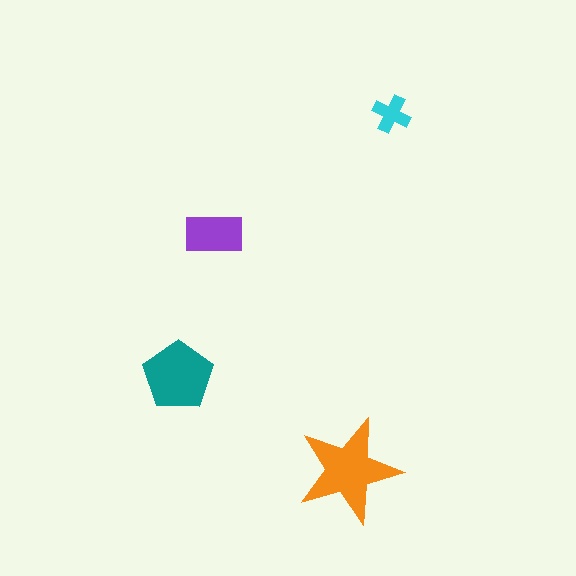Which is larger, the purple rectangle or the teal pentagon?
The teal pentagon.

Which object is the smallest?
The cyan cross.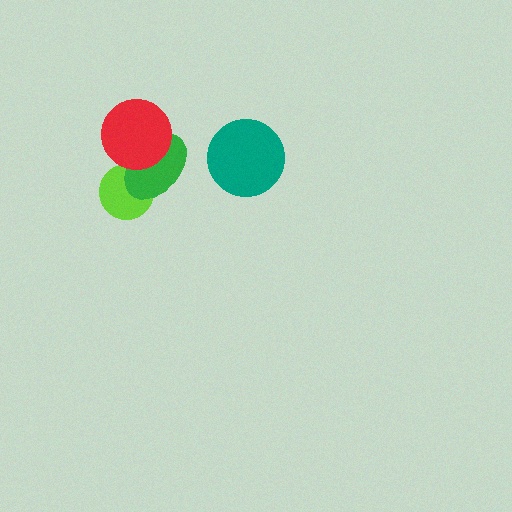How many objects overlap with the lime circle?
1 object overlaps with the lime circle.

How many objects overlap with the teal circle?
0 objects overlap with the teal circle.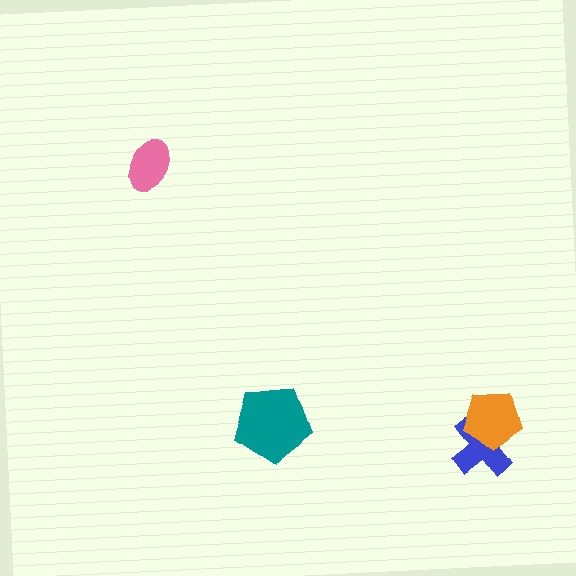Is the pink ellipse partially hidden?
No, no other shape covers it.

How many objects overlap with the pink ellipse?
0 objects overlap with the pink ellipse.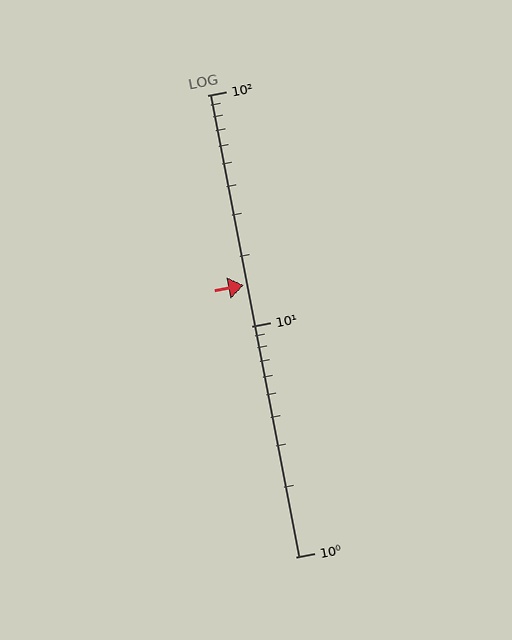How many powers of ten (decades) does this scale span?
The scale spans 2 decades, from 1 to 100.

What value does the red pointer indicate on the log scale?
The pointer indicates approximately 15.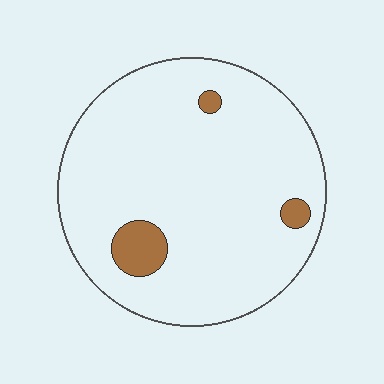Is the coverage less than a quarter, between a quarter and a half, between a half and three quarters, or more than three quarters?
Less than a quarter.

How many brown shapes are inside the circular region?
3.